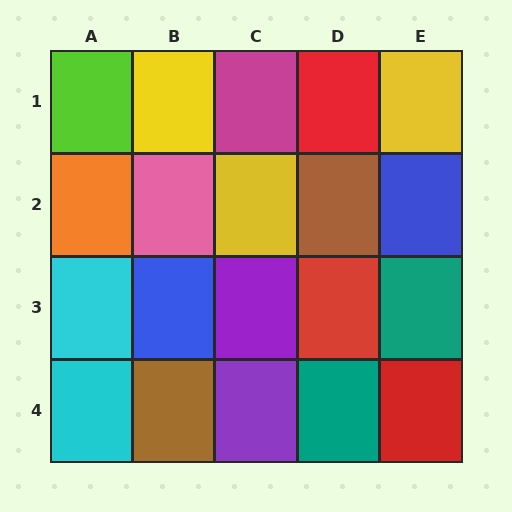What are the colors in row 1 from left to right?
Lime, yellow, magenta, red, yellow.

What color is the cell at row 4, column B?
Brown.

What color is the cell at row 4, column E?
Red.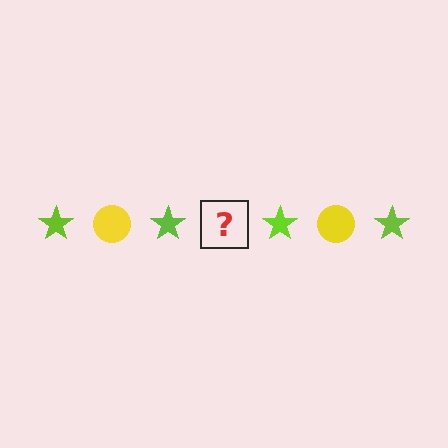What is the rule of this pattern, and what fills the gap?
The rule is that the pattern alternates between lime star and yellow circle. The gap should be filled with a yellow circle.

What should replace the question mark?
The question mark should be replaced with a yellow circle.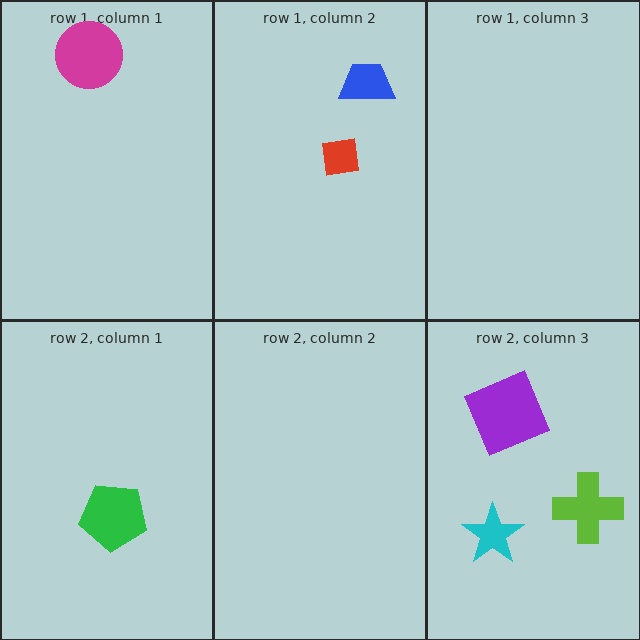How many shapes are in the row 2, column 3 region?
3.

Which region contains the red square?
The row 1, column 2 region.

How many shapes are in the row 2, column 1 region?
1.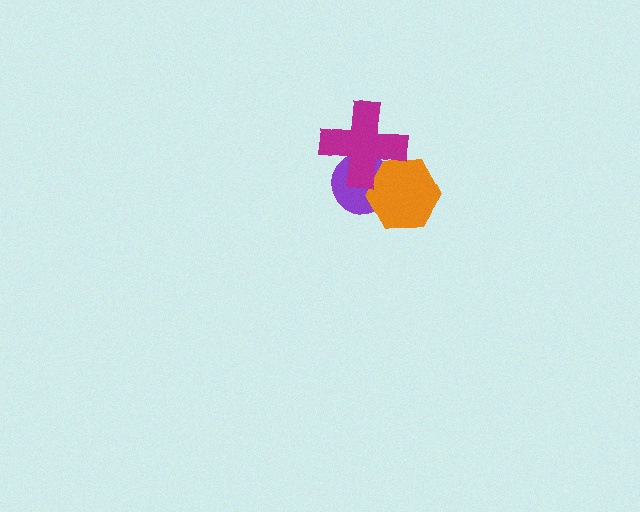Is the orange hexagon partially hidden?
Yes, it is partially covered by another shape.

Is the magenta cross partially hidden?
No, no other shape covers it.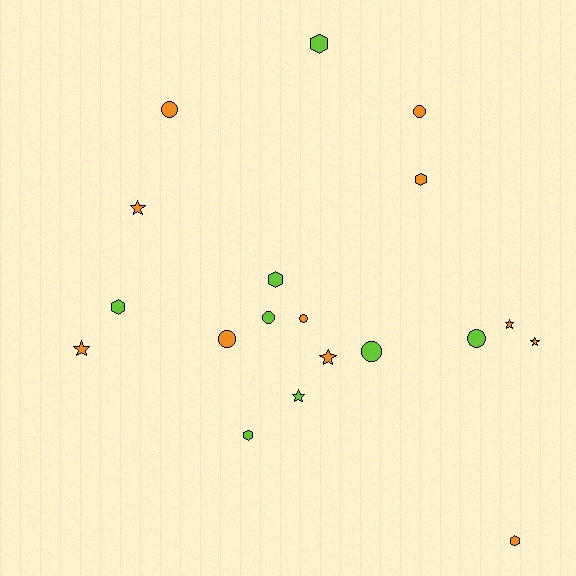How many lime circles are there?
There are 3 lime circles.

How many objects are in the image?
There are 19 objects.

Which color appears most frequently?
Orange, with 11 objects.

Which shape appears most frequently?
Circle, with 7 objects.